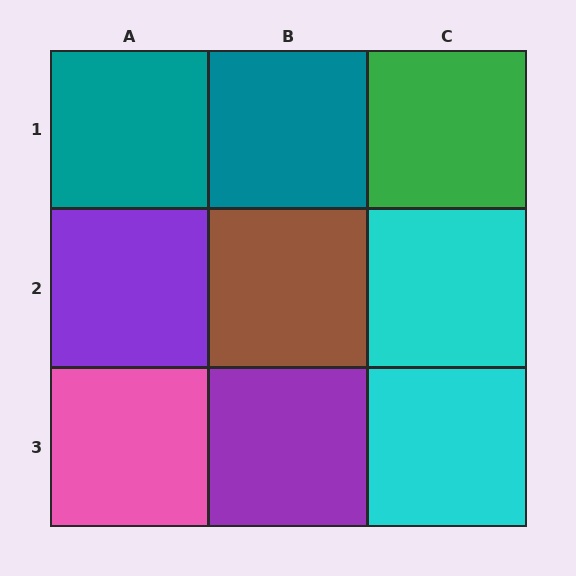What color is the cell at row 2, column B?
Brown.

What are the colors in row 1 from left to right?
Teal, teal, green.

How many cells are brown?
1 cell is brown.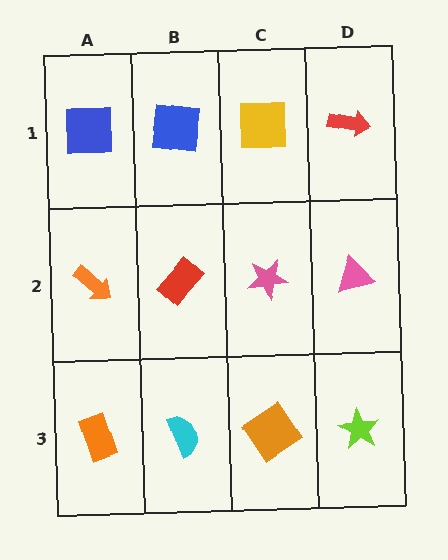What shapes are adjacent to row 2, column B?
A blue square (row 1, column B), a cyan semicircle (row 3, column B), an orange arrow (row 2, column A), a pink star (row 2, column C).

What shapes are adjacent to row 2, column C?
A yellow square (row 1, column C), an orange diamond (row 3, column C), a red rectangle (row 2, column B), a pink triangle (row 2, column D).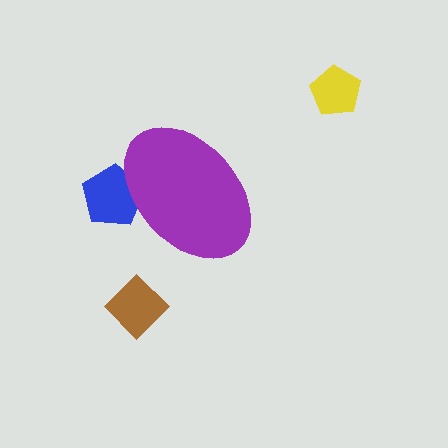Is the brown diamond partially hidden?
No, the brown diamond is fully visible.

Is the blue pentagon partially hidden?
Yes, the blue pentagon is partially hidden behind the purple ellipse.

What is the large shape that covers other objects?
A purple ellipse.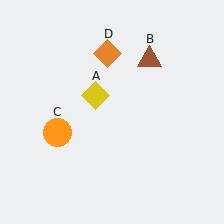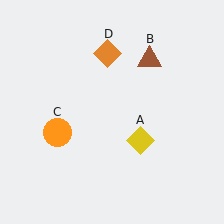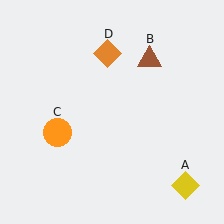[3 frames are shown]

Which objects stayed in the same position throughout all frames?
Brown triangle (object B) and orange circle (object C) and orange diamond (object D) remained stationary.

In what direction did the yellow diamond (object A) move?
The yellow diamond (object A) moved down and to the right.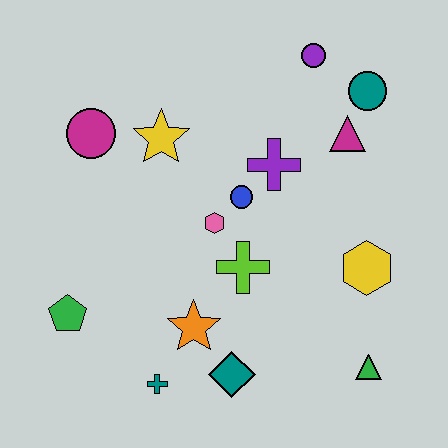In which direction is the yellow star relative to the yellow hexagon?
The yellow star is to the left of the yellow hexagon.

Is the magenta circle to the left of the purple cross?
Yes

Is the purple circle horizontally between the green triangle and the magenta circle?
Yes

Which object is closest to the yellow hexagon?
The green triangle is closest to the yellow hexagon.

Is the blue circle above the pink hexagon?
Yes